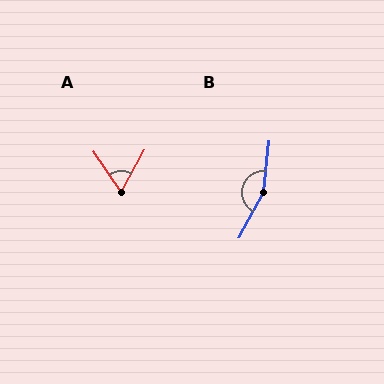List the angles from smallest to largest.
A (63°), B (158°).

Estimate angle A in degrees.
Approximately 63 degrees.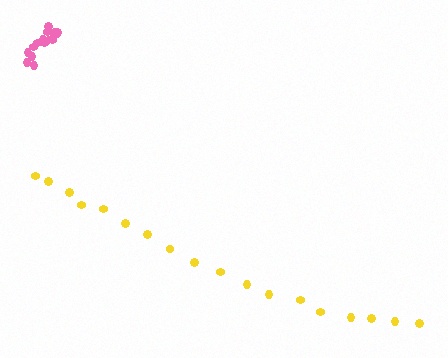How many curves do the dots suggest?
There are 2 distinct paths.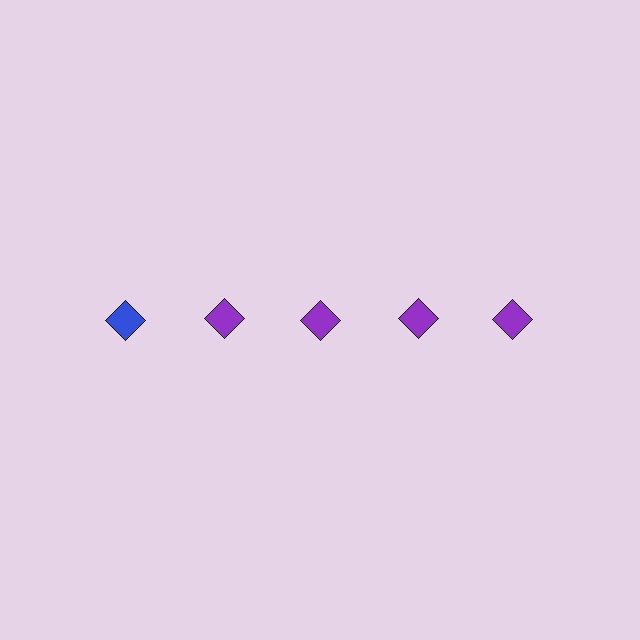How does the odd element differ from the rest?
It has a different color: blue instead of purple.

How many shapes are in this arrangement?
There are 5 shapes arranged in a grid pattern.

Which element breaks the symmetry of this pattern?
The blue diamond in the top row, leftmost column breaks the symmetry. All other shapes are purple diamonds.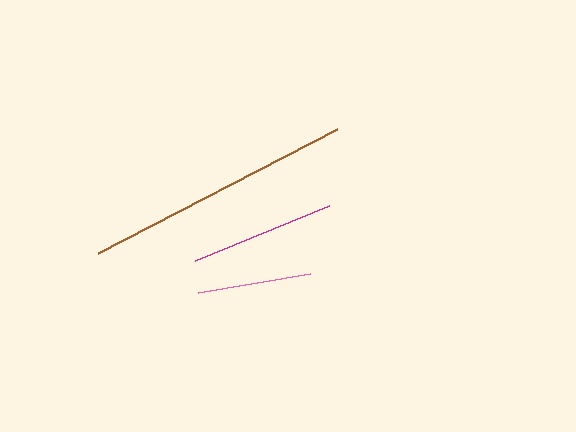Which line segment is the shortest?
The pink line is the shortest at approximately 113 pixels.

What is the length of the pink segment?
The pink segment is approximately 113 pixels long.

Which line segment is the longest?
The brown line is the longest at approximately 269 pixels.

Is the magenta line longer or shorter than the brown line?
The brown line is longer than the magenta line.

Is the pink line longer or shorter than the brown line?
The brown line is longer than the pink line.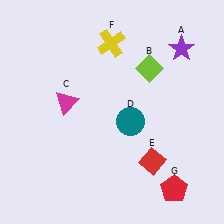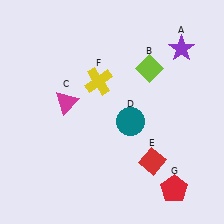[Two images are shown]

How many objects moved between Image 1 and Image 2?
1 object moved between the two images.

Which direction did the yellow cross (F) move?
The yellow cross (F) moved down.